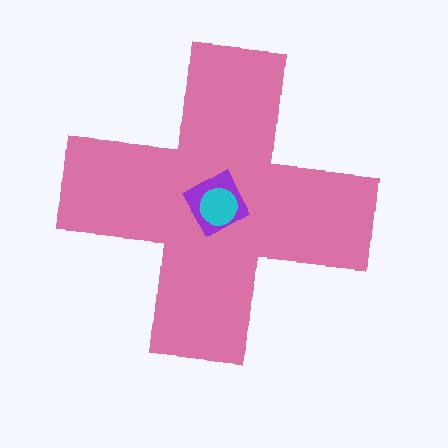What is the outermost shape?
The pink cross.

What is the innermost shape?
The cyan circle.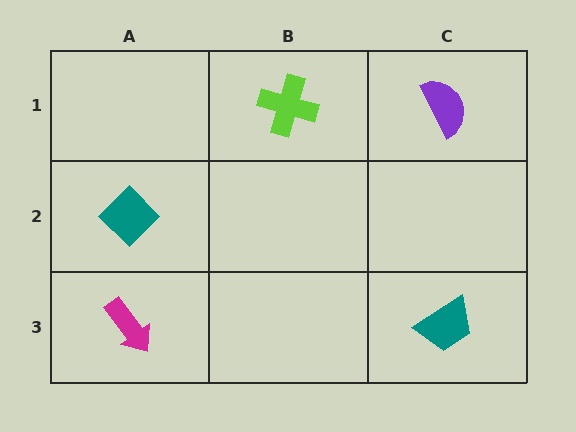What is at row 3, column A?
A magenta arrow.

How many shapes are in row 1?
2 shapes.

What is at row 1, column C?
A purple semicircle.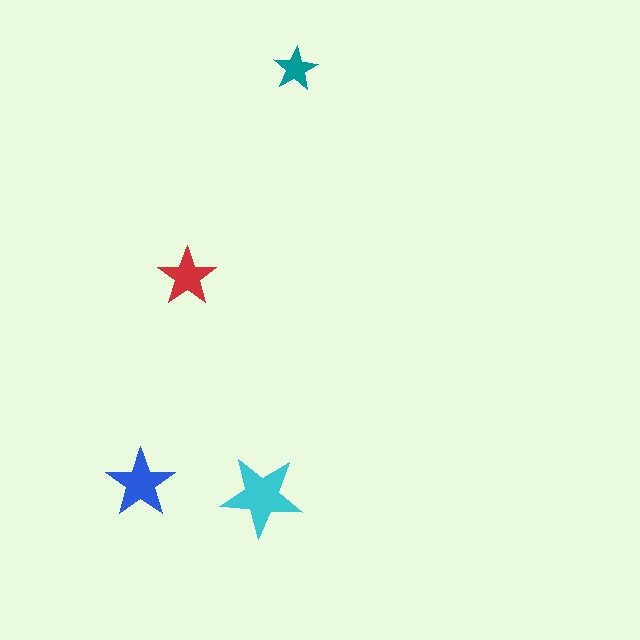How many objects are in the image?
There are 4 objects in the image.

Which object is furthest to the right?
The teal star is rightmost.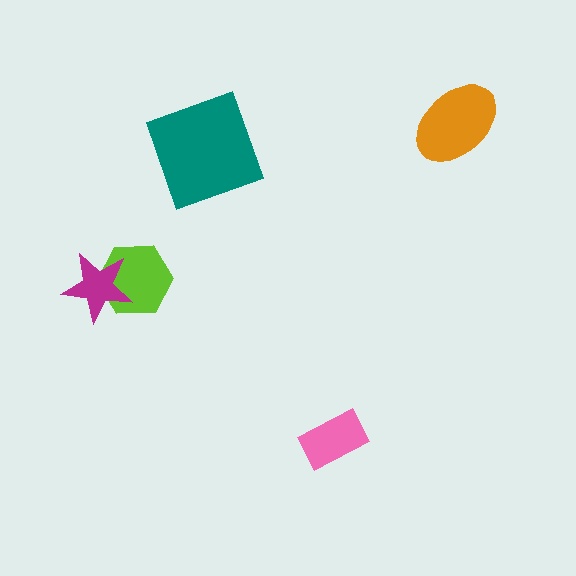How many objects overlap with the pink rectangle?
0 objects overlap with the pink rectangle.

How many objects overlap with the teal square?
0 objects overlap with the teal square.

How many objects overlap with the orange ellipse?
0 objects overlap with the orange ellipse.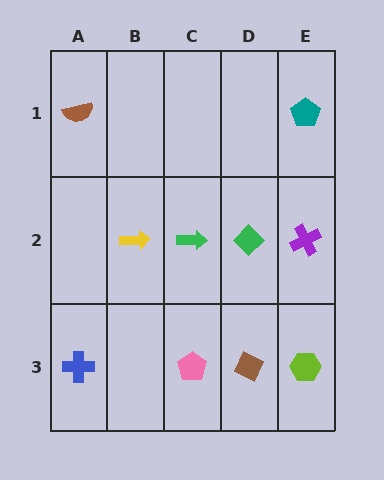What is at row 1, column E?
A teal pentagon.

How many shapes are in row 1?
2 shapes.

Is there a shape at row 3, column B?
No, that cell is empty.